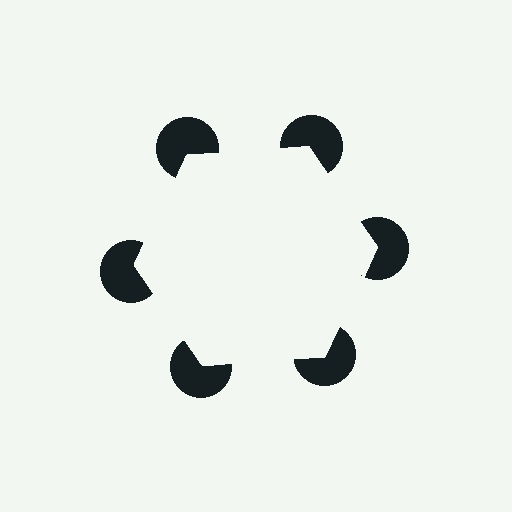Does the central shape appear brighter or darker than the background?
It typically appears slightly brighter than the background, even though no actual brightness change is drawn.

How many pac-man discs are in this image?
There are 6 — one at each vertex of the illusory hexagon.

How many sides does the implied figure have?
6 sides.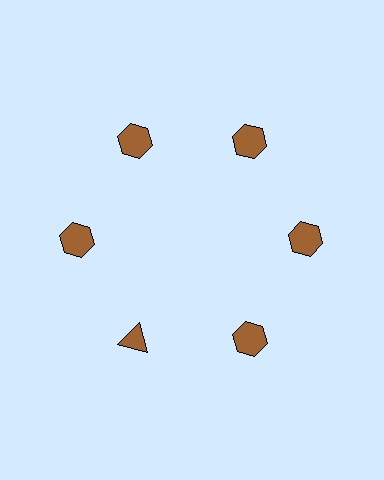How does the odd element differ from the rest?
It has a different shape: triangle instead of hexagon.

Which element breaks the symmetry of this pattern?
The brown triangle at roughly the 7 o'clock position breaks the symmetry. All other shapes are brown hexagons.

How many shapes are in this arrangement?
There are 6 shapes arranged in a ring pattern.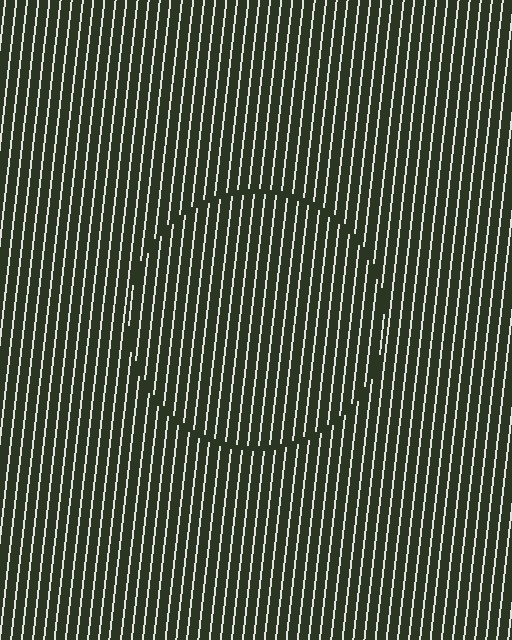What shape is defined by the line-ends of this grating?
An illusory circle. The interior of the shape contains the same grating, shifted by half a period — the contour is defined by the phase discontinuity where line-ends from the inner and outer gratings abut.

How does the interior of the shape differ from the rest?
The interior of the shape contains the same grating, shifted by half a period — the contour is defined by the phase discontinuity where line-ends from the inner and outer gratings abut.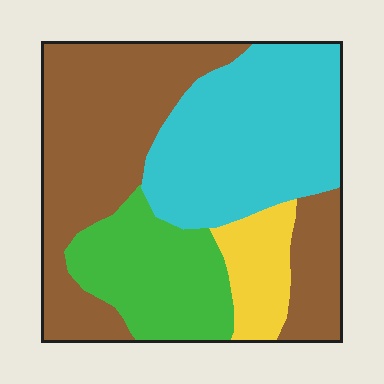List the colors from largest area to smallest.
From largest to smallest: brown, cyan, green, yellow.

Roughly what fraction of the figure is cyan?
Cyan takes up about one third (1/3) of the figure.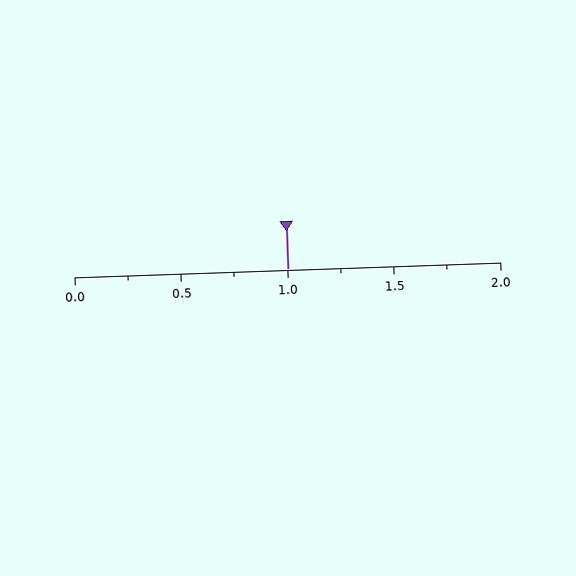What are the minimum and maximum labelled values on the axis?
The axis runs from 0.0 to 2.0.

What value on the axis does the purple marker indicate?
The marker indicates approximately 1.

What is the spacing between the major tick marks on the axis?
The major ticks are spaced 0.5 apart.